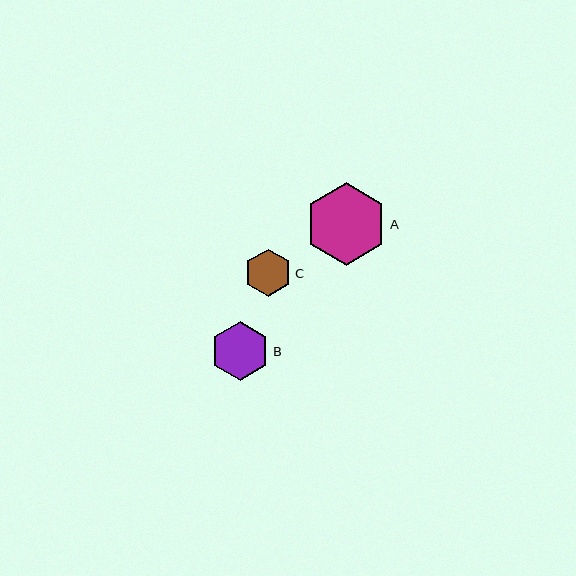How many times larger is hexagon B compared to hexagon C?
Hexagon B is approximately 1.3 times the size of hexagon C.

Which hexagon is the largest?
Hexagon A is the largest with a size of approximately 83 pixels.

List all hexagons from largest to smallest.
From largest to smallest: A, B, C.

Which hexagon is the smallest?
Hexagon C is the smallest with a size of approximately 47 pixels.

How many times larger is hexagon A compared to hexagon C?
Hexagon A is approximately 1.8 times the size of hexagon C.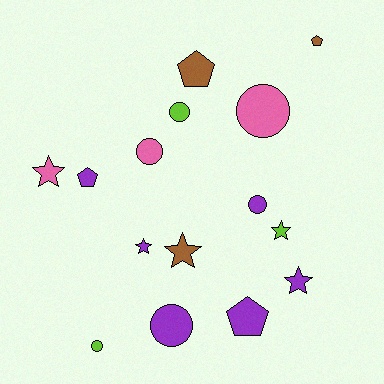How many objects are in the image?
There are 15 objects.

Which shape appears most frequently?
Circle, with 6 objects.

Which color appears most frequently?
Purple, with 6 objects.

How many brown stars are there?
There is 1 brown star.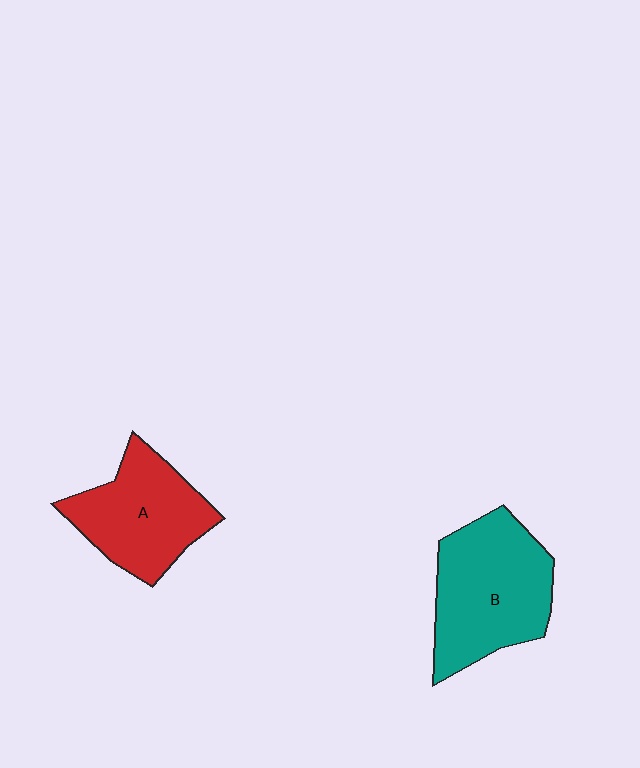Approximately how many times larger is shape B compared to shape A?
Approximately 1.2 times.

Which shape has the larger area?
Shape B (teal).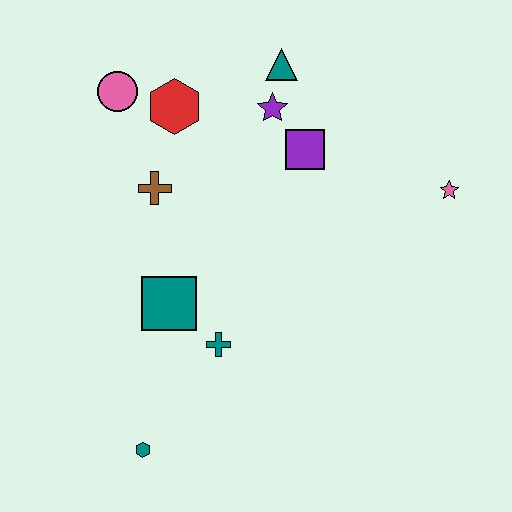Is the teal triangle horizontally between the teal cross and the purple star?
No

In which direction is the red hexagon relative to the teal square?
The red hexagon is above the teal square.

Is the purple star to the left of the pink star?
Yes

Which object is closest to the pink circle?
The red hexagon is closest to the pink circle.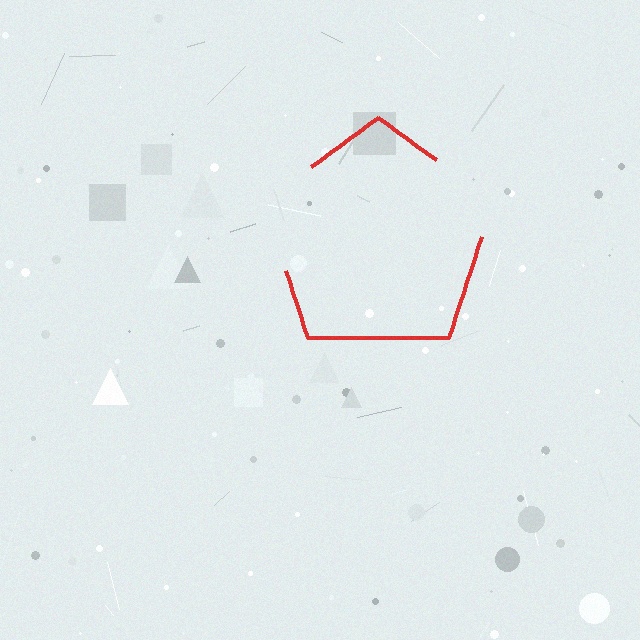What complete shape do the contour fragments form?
The contour fragments form a pentagon.